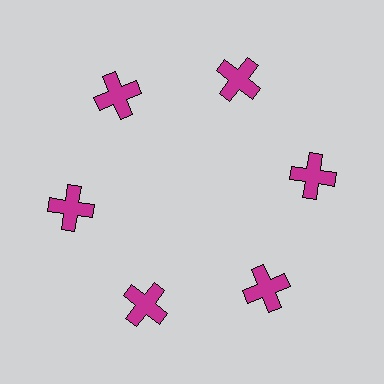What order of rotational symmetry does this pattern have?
This pattern has 6-fold rotational symmetry.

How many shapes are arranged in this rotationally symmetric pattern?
There are 6 shapes, arranged in 6 groups of 1.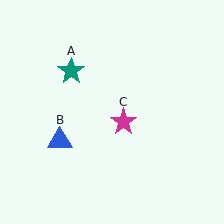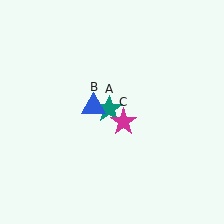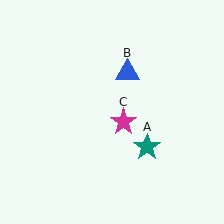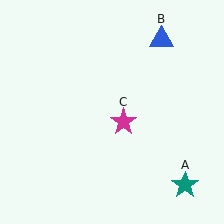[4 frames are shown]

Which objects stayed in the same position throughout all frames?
Magenta star (object C) remained stationary.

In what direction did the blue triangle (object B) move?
The blue triangle (object B) moved up and to the right.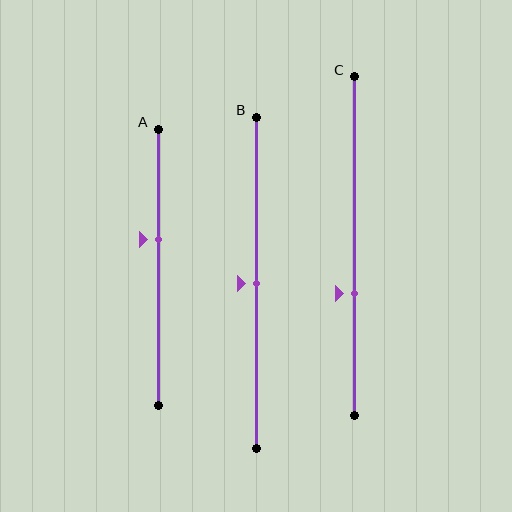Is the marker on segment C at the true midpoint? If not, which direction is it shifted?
No, the marker on segment C is shifted downward by about 14% of the segment length.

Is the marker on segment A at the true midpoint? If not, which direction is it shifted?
No, the marker on segment A is shifted upward by about 10% of the segment length.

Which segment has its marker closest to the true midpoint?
Segment B has its marker closest to the true midpoint.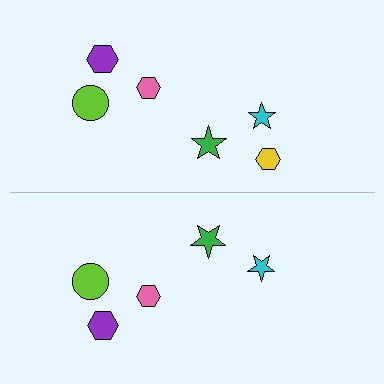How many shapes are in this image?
There are 11 shapes in this image.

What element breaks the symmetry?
A yellow hexagon is missing from the bottom side.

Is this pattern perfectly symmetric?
No, the pattern is not perfectly symmetric. A yellow hexagon is missing from the bottom side.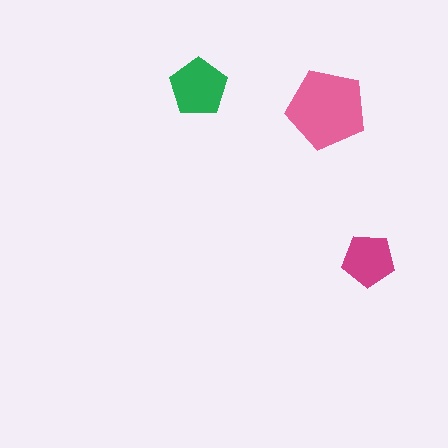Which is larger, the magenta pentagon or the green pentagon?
The green one.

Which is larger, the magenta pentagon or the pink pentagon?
The pink one.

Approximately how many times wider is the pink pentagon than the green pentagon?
About 1.5 times wider.